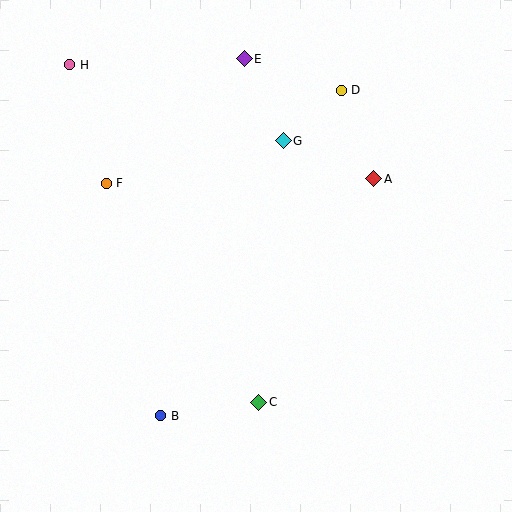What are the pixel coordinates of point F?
Point F is at (106, 184).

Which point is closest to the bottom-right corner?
Point C is closest to the bottom-right corner.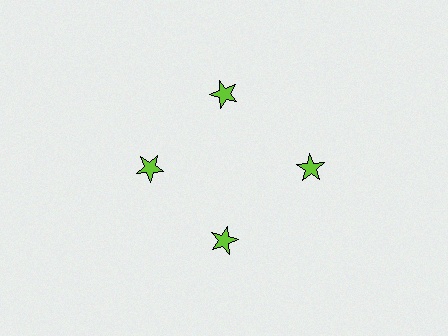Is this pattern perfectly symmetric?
No. The 4 lime stars are arranged in a ring, but one element near the 3 o'clock position is pushed outward from the center, breaking the 4-fold rotational symmetry.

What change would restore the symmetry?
The symmetry would be restored by moving it inward, back onto the ring so that all 4 stars sit at equal angles and equal distance from the center.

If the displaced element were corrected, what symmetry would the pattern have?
It would have 4-fold rotational symmetry — the pattern would map onto itself every 90 degrees.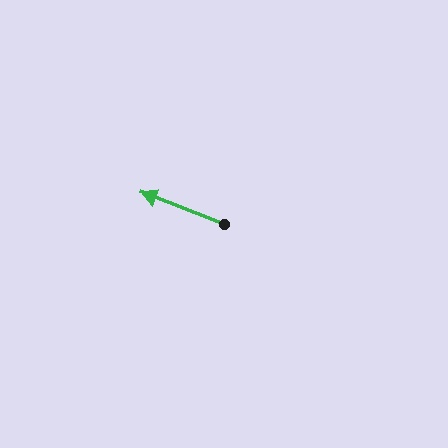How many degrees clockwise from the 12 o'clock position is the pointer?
Approximately 291 degrees.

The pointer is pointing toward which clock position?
Roughly 10 o'clock.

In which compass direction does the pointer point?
West.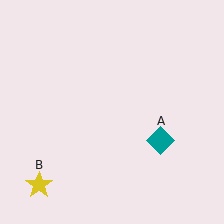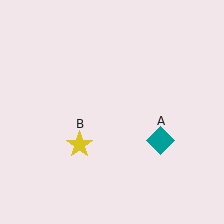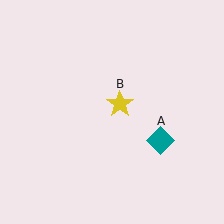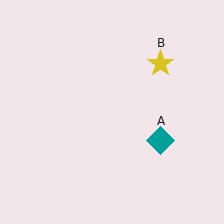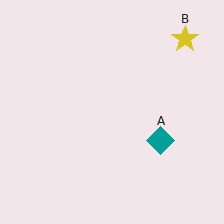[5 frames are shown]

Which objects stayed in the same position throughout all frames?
Teal diamond (object A) remained stationary.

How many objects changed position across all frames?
1 object changed position: yellow star (object B).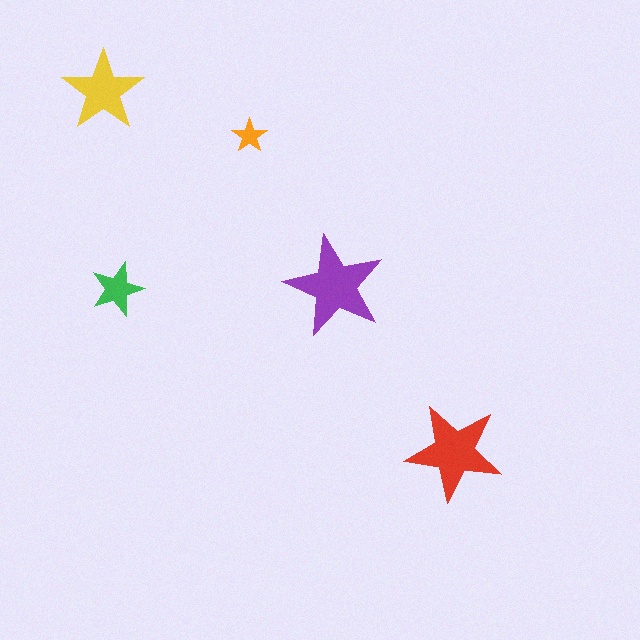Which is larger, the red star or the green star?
The red one.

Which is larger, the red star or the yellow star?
The red one.